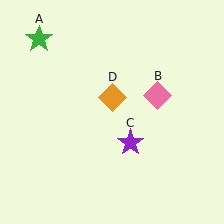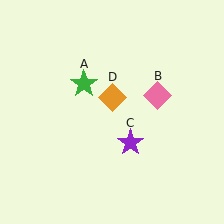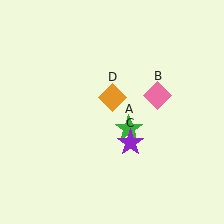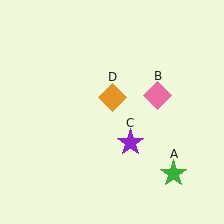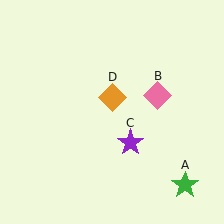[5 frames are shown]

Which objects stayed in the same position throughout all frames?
Pink diamond (object B) and purple star (object C) and orange diamond (object D) remained stationary.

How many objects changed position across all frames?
1 object changed position: green star (object A).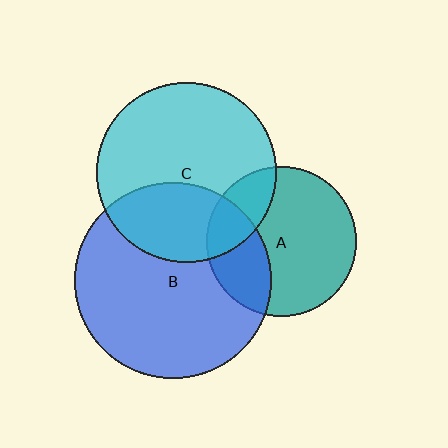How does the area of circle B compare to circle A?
Approximately 1.7 times.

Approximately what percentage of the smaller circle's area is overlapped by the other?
Approximately 35%.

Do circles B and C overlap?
Yes.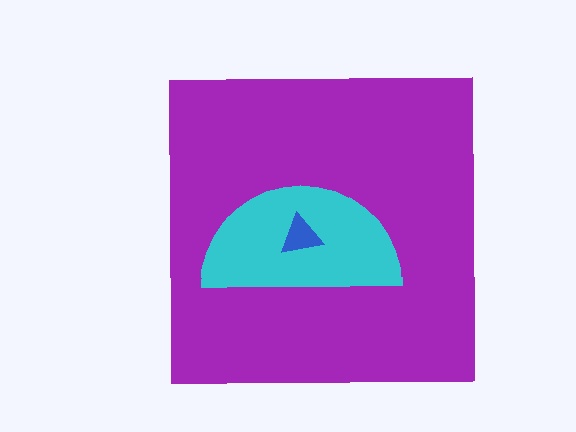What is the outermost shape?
The purple square.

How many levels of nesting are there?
3.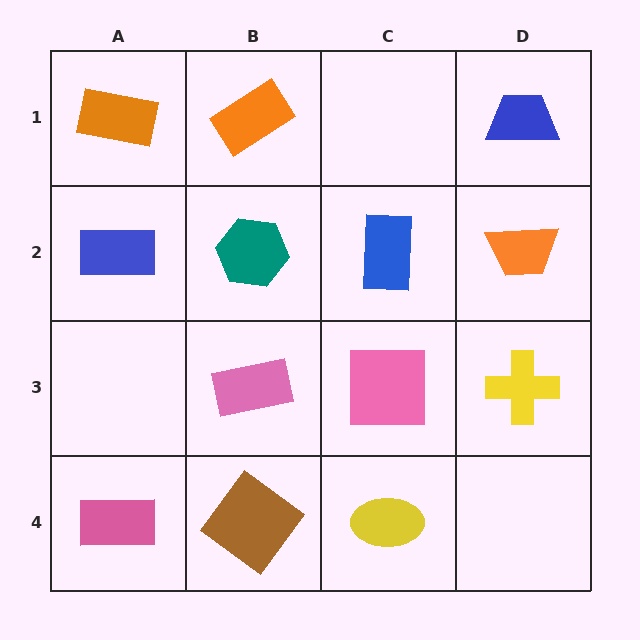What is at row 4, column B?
A brown diamond.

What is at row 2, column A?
A blue rectangle.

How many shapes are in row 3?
3 shapes.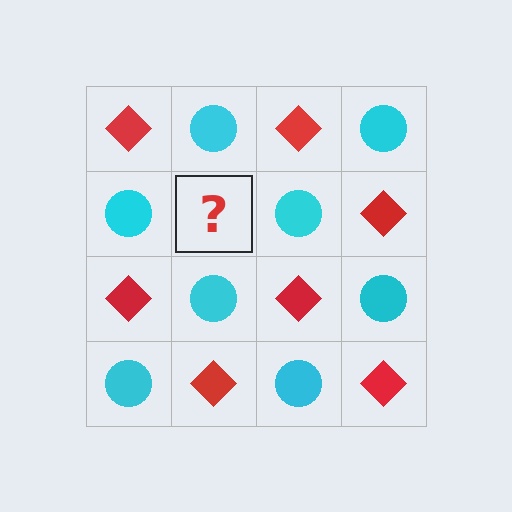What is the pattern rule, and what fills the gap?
The rule is that it alternates red diamond and cyan circle in a checkerboard pattern. The gap should be filled with a red diamond.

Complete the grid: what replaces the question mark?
The question mark should be replaced with a red diamond.